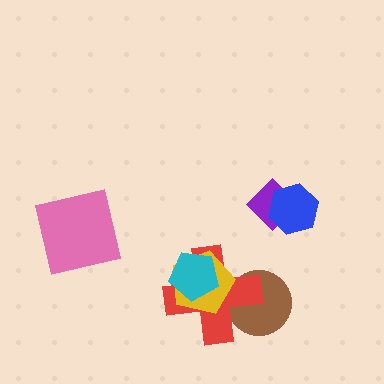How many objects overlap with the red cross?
3 objects overlap with the red cross.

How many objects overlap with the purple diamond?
1 object overlaps with the purple diamond.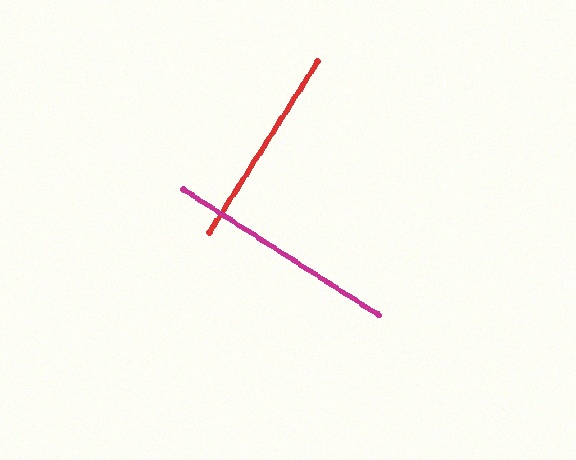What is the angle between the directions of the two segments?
Approximately 90 degrees.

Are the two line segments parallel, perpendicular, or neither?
Perpendicular — they meet at approximately 90°.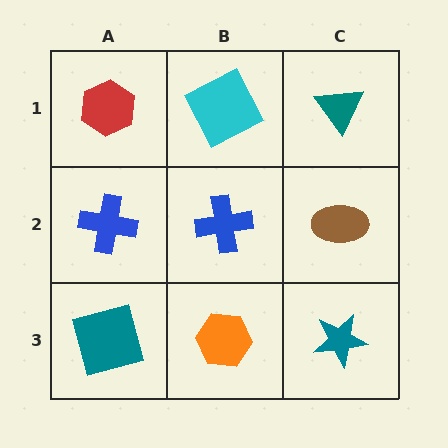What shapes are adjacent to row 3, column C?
A brown ellipse (row 2, column C), an orange hexagon (row 3, column B).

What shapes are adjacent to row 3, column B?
A blue cross (row 2, column B), a teal square (row 3, column A), a teal star (row 3, column C).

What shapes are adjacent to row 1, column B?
A blue cross (row 2, column B), a red hexagon (row 1, column A), a teal triangle (row 1, column C).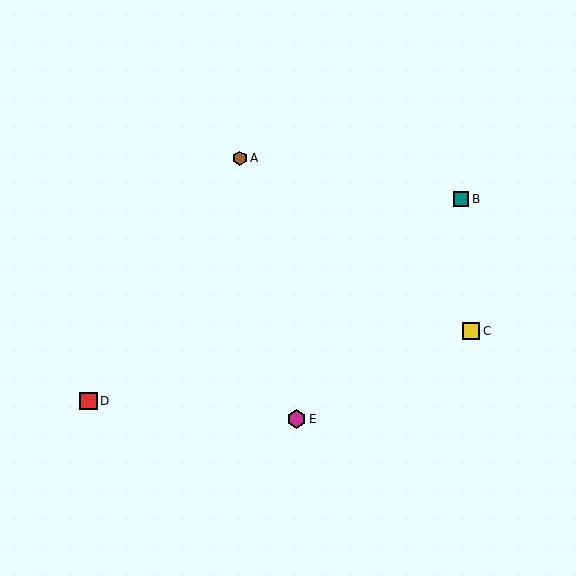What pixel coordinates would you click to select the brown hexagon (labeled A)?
Click at (240, 158) to select the brown hexagon A.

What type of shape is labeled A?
Shape A is a brown hexagon.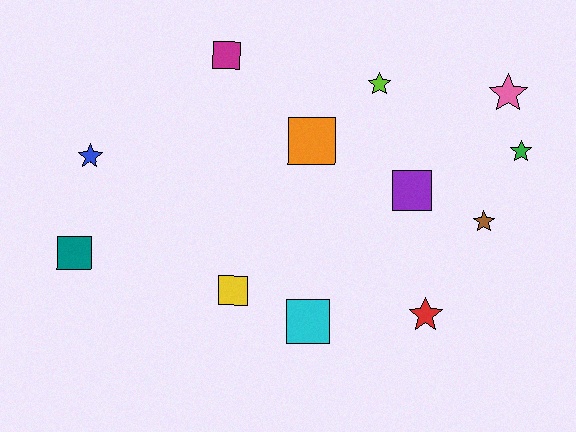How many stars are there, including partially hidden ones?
There are 6 stars.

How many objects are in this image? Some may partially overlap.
There are 12 objects.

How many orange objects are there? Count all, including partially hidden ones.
There is 1 orange object.